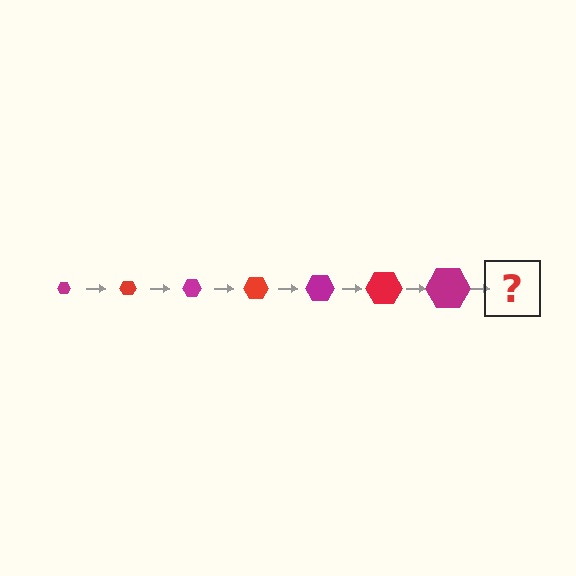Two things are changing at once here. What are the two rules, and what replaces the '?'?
The two rules are that the hexagon grows larger each step and the color cycles through magenta and red. The '?' should be a red hexagon, larger than the previous one.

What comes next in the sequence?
The next element should be a red hexagon, larger than the previous one.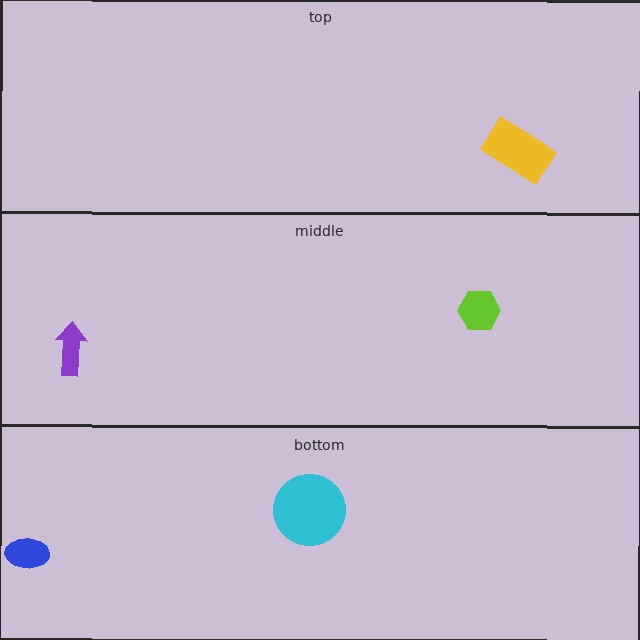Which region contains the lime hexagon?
The middle region.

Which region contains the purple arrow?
The middle region.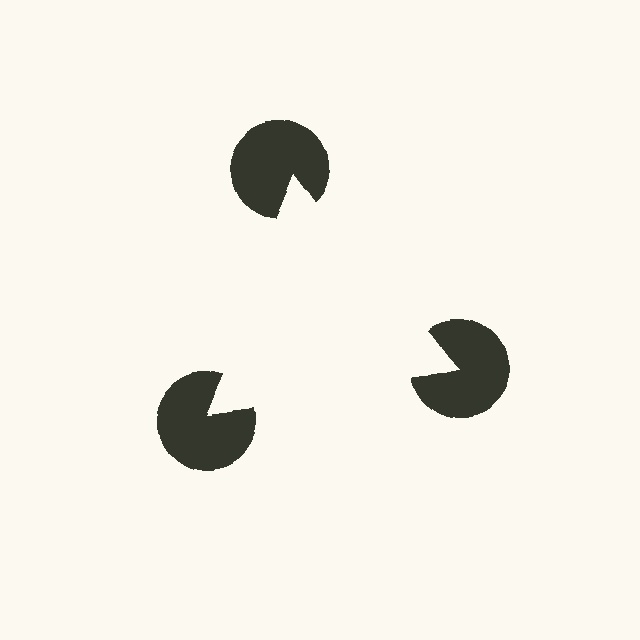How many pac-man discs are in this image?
There are 3 — one at each vertex of the illusory triangle.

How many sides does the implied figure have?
3 sides.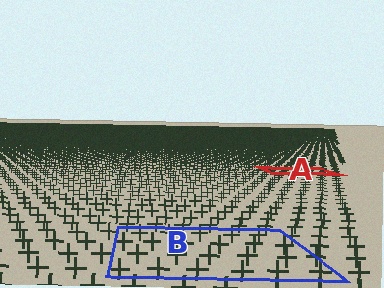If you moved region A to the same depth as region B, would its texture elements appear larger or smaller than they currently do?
They would appear larger. At a closer depth, the same texture elements are projected at a bigger on-screen size.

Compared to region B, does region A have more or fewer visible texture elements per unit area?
Region A has more texture elements per unit area — they are packed more densely because it is farther away.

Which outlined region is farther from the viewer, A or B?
Region A is farther from the viewer — the texture elements inside it appear smaller and more densely packed.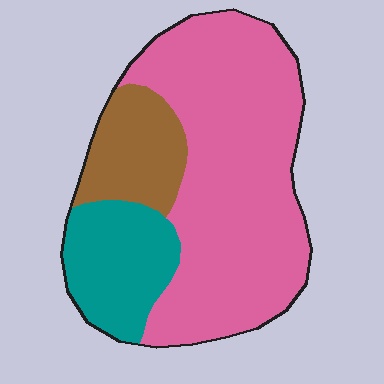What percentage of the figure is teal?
Teal takes up about one fifth (1/5) of the figure.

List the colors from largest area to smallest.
From largest to smallest: pink, teal, brown.